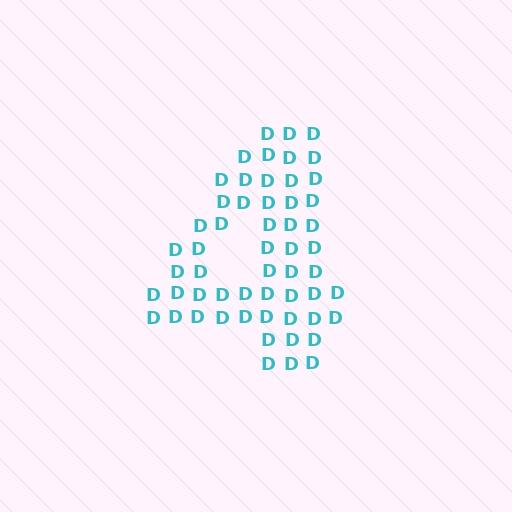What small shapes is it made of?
It is made of small letter D's.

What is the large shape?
The large shape is the digit 4.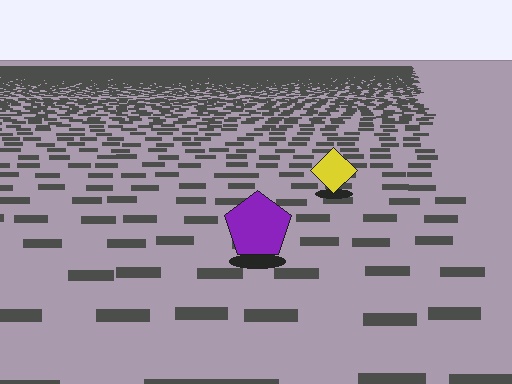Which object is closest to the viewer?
The purple pentagon is closest. The texture marks near it are larger and more spread out.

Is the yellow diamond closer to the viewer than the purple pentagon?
No. The purple pentagon is closer — you can tell from the texture gradient: the ground texture is coarser near it.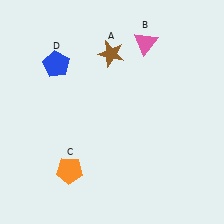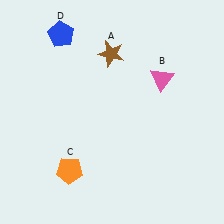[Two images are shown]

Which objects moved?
The objects that moved are: the pink triangle (B), the blue pentagon (D).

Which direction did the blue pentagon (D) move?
The blue pentagon (D) moved up.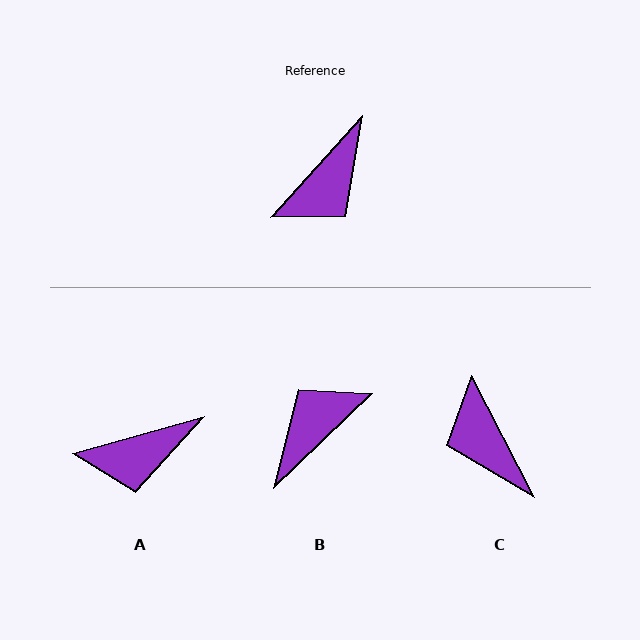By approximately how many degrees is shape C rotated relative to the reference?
Approximately 111 degrees clockwise.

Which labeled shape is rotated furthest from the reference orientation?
B, about 175 degrees away.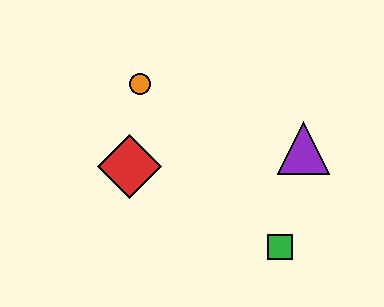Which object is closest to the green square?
The purple triangle is closest to the green square.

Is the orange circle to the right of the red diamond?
Yes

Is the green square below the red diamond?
Yes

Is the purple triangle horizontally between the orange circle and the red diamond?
No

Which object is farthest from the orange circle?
The green square is farthest from the orange circle.